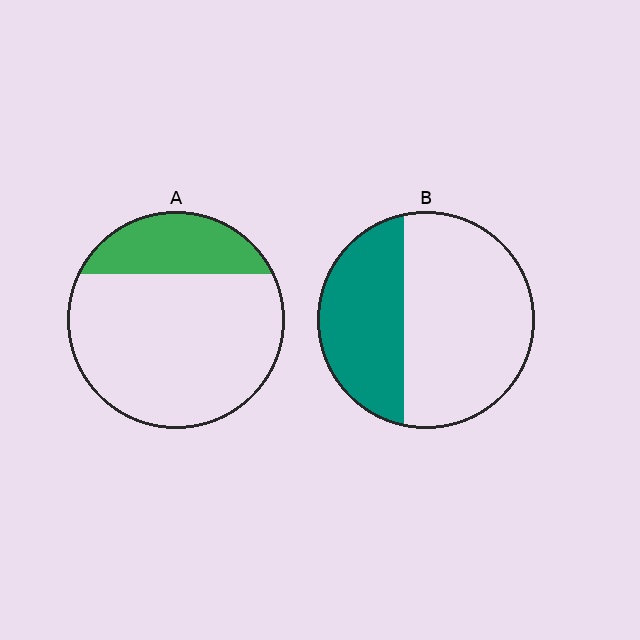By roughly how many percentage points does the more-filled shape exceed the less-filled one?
By roughly 15 percentage points (B over A).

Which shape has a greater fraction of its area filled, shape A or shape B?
Shape B.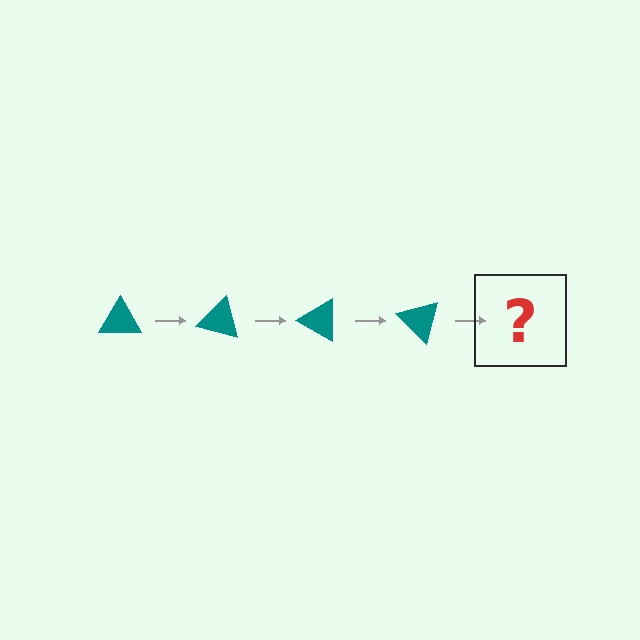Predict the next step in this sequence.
The next step is a teal triangle rotated 60 degrees.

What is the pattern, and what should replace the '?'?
The pattern is that the triangle rotates 15 degrees each step. The '?' should be a teal triangle rotated 60 degrees.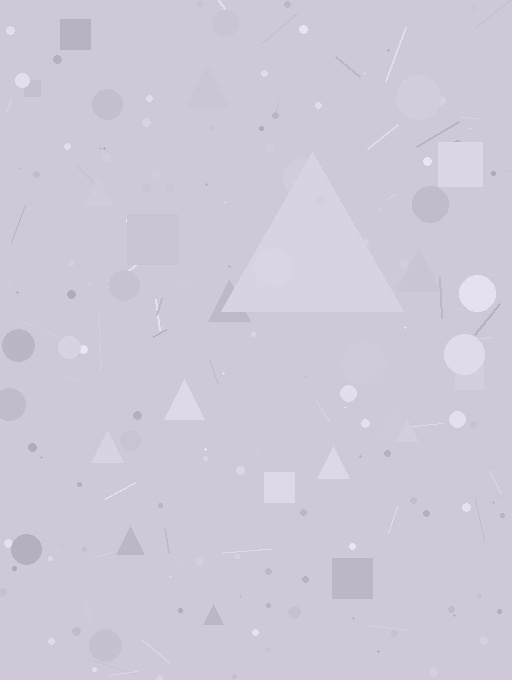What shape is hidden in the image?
A triangle is hidden in the image.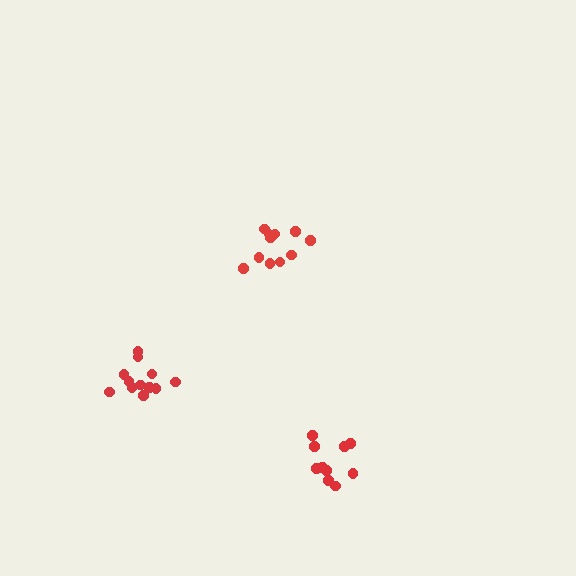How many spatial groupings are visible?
There are 3 spatial groupings.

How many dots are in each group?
Group 1: 10 dots, Group 2: 11 dots, Group 3: 12 dots (33 total).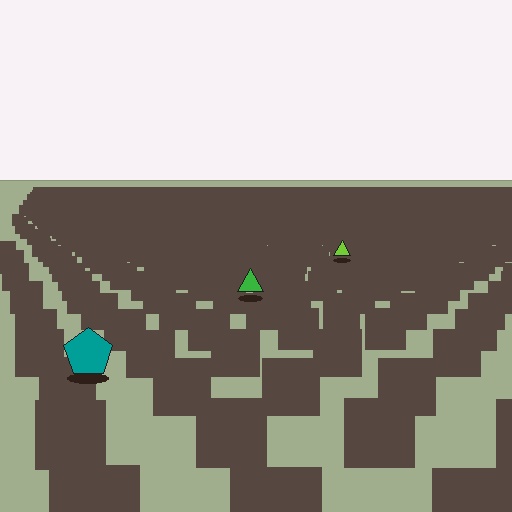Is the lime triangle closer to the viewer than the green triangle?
No. The green triangle is closer — you can tell from the texture gradient: the ground texture is coarser near it.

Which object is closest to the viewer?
The teal pentagon is closest. The texture marks near it are larger and more spread out.